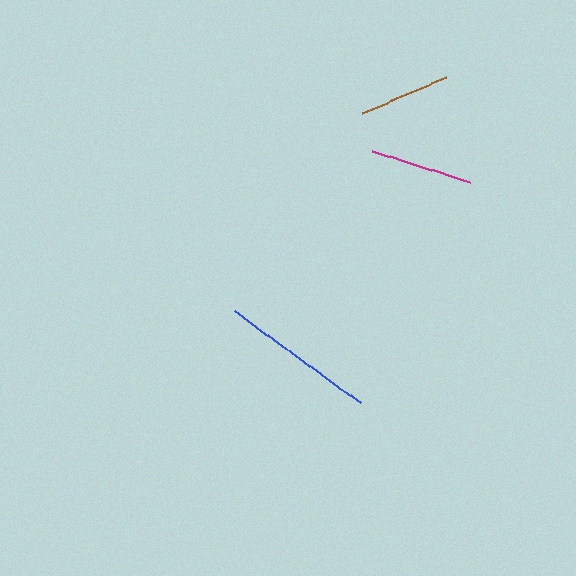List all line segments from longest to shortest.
From longest to shortest: blue, magenta, brown.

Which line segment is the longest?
The blue line is the longest at approximately 156 pixels.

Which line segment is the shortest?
The brown line is the shortest at approximately 91 pixels.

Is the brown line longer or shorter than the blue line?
The blue line is longer than the brown line.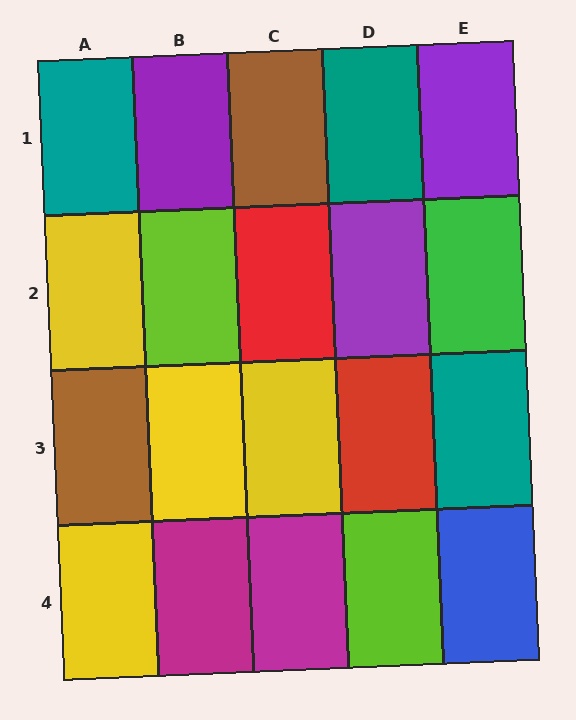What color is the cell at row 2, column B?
Lime.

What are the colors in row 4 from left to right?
Yellow, magenta, magenta, lime, blue.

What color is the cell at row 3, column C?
Yellow.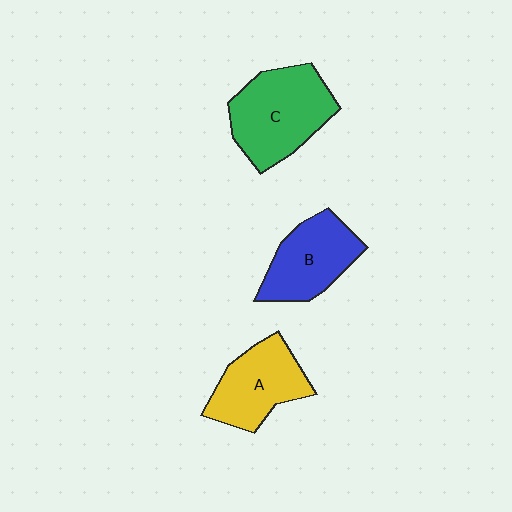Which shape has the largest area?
Shape C (green).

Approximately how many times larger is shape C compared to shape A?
Approximately 1.3 times.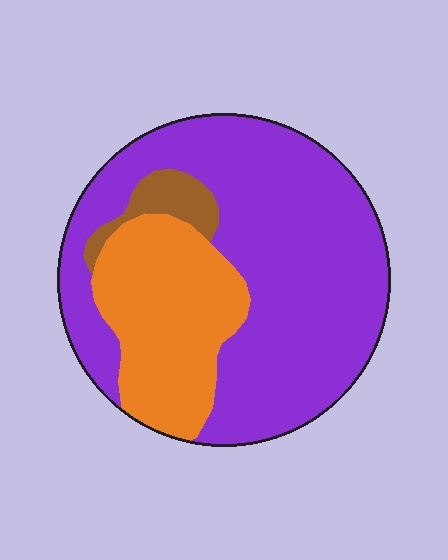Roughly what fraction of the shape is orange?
Orange takes up about one quarter (1/4) of the shape.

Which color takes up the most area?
Purple, at roughly 65%.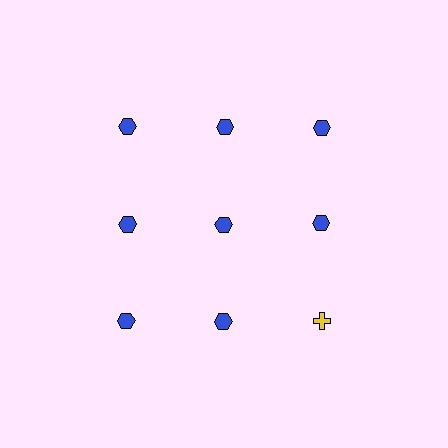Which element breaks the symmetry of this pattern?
The yellow cross in the third row, center column breaks the symmetry. All other shapes are blue hexagons.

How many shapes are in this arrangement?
There are 9 shapes arranged in a grid pattern.